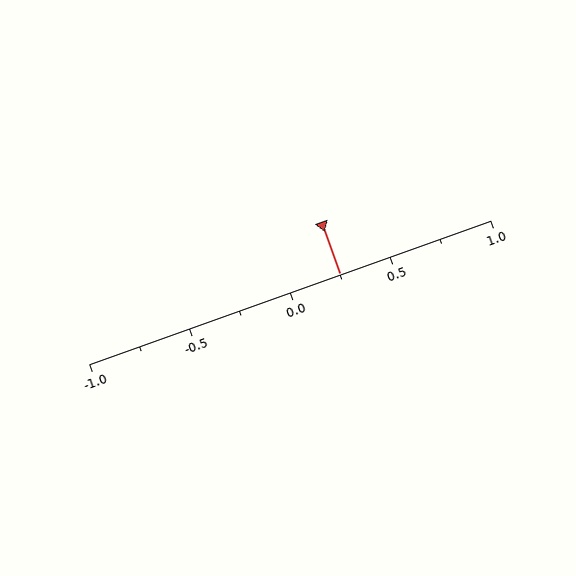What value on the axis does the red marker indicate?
The marker indicates approximately 0.25.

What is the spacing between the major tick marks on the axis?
The major ticks are spaced 0.5 apart.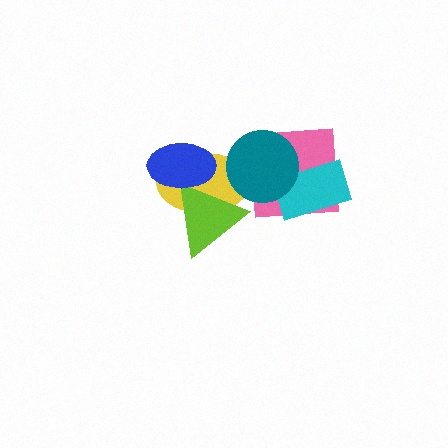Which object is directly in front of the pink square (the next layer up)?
The cyan rectangle is directly in front of the pink square.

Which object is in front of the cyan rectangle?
The teal circle is in front of the cyan rectangle.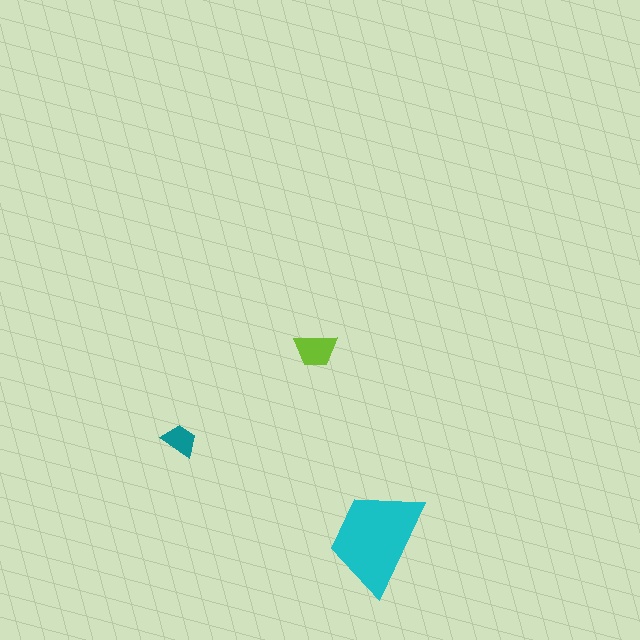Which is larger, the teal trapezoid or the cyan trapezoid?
The cyan one.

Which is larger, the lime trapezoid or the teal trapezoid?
The lime one.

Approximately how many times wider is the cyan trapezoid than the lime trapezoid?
About 2.5 times wider.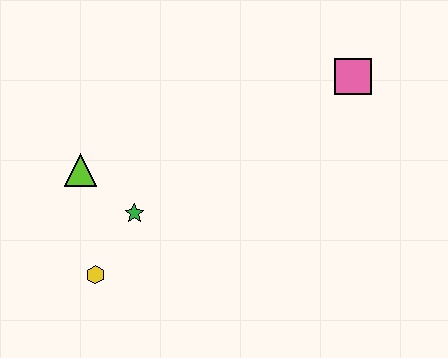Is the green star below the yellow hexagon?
No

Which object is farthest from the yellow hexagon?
The pink square is farthest from the yellow hexagon.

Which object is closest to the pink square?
The green star is closest to the pink square.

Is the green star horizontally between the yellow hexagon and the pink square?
Yes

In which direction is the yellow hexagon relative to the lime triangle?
The yellow hexagon is below the lime triangle.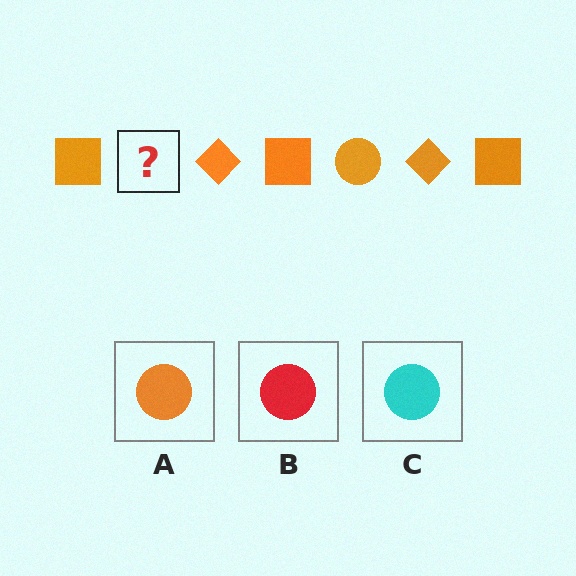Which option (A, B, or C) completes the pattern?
A.